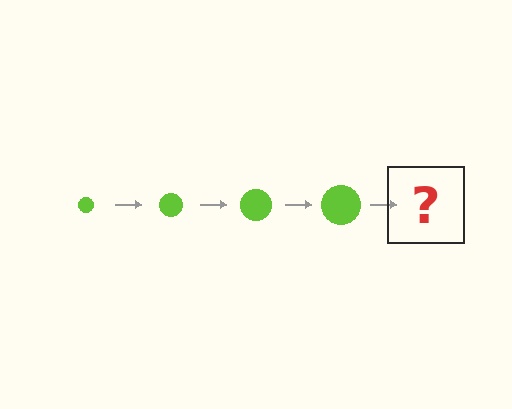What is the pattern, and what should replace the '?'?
The pattern is that the circle gets progressively larger each step. The '?' should be a lime circle, larger than the previous one.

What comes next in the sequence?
The next element should be a lime circle, larger than the previous one.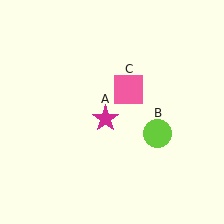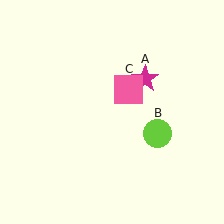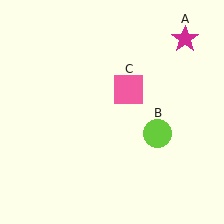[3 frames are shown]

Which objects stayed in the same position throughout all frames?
Lime circle (object B) and pink square (object C) remained stationary.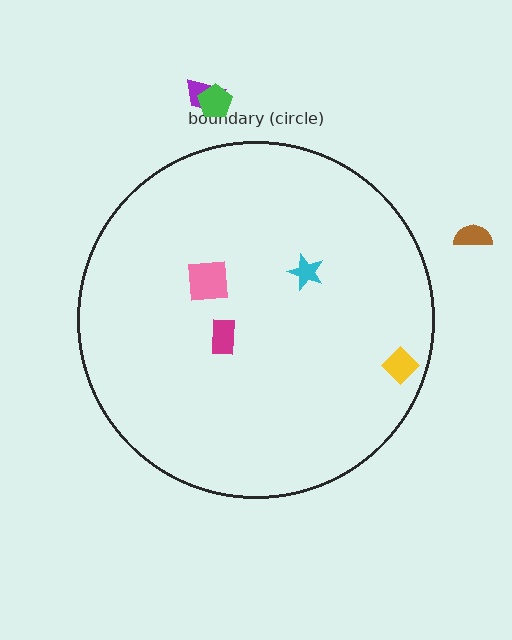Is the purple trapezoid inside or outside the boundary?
Outside.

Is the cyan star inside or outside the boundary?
Inside.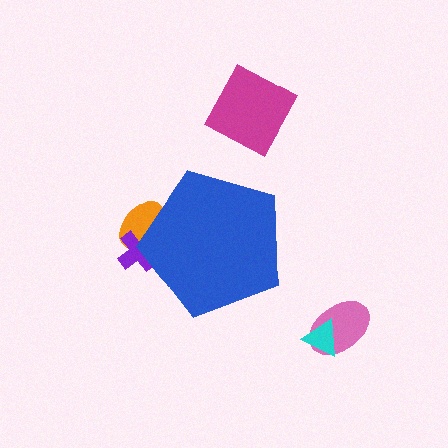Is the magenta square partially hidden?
No, the magenta square is fully visible.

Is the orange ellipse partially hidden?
Yes, the orange ellipse is partially hidden behind the blue pentagon.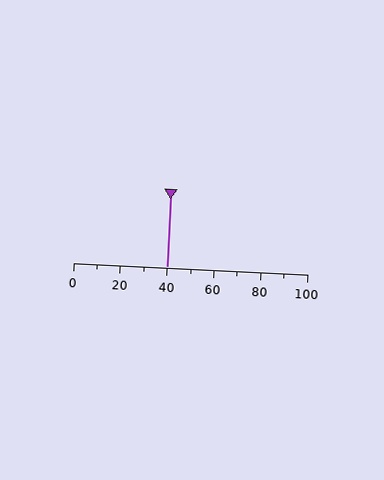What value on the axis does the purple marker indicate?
The marker indicates approximately 40.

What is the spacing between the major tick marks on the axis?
The major ticks are spaced 20 apart.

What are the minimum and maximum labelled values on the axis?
The axis runs from 0 to 100.